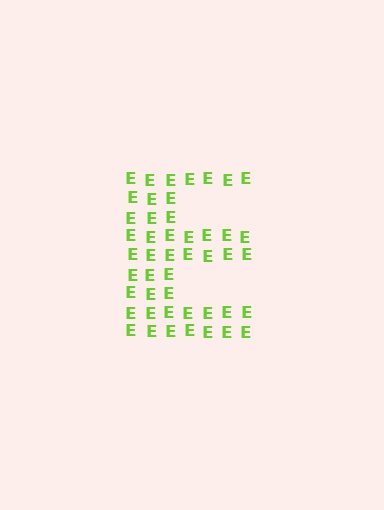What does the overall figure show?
The overall figure shows the letter E.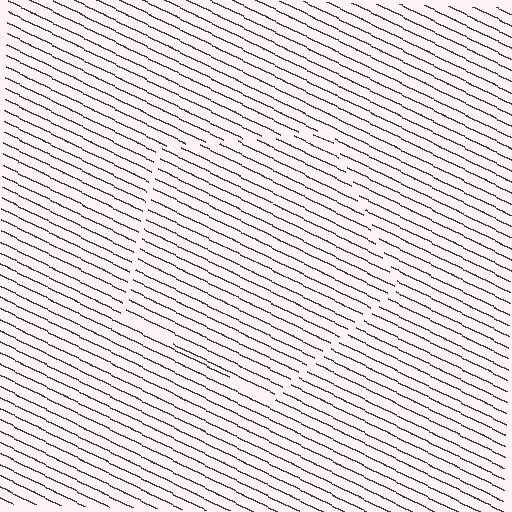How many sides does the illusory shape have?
5 sides — the line-ends trace a pentagon.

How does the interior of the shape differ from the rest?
The interior of the shape contains the same grating, shifted by half a period — the contour is defined by the phase discontinuity where line-ends from the inner and outer gratings abut.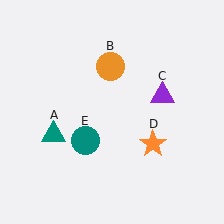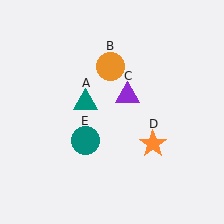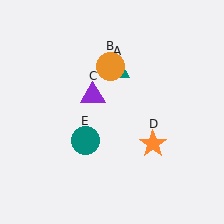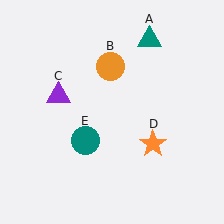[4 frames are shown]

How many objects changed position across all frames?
2 objects changed position: teal triangle (object A), purple triangle (object C).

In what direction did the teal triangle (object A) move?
The teal triangle (object A) moved up and to the right.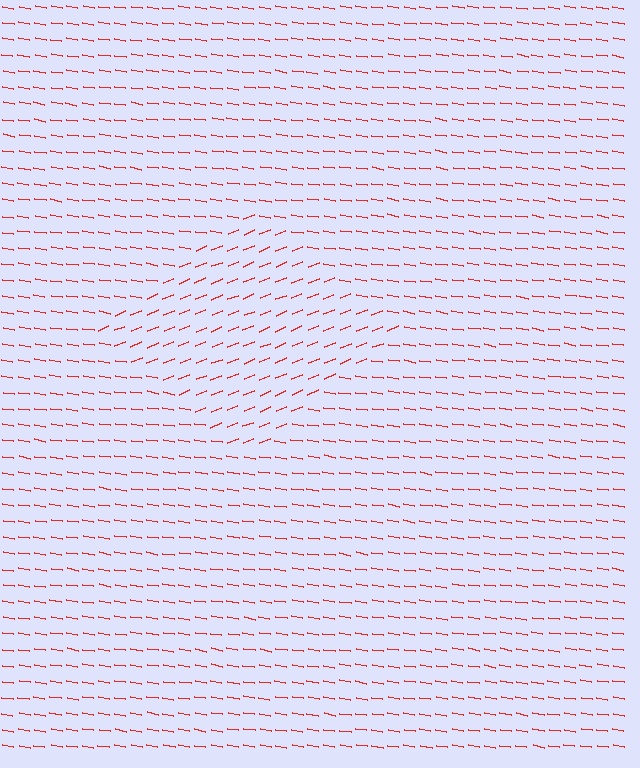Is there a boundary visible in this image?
Yes, there is a texture boundary formed by a change in line orientation.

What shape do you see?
I see a diamond.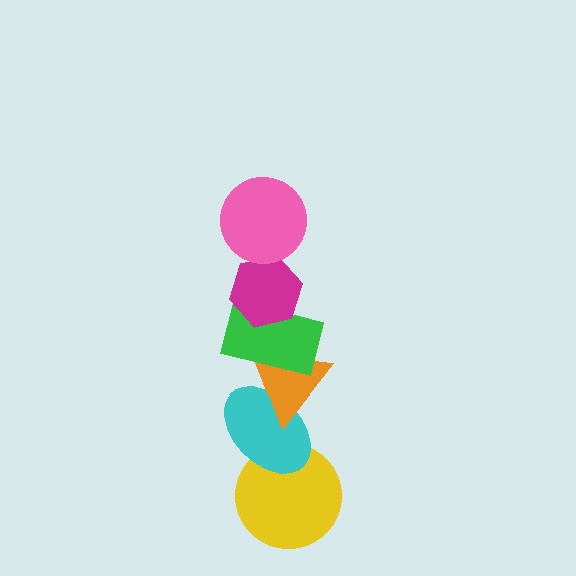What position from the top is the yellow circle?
The yellow circle is 6th from the top.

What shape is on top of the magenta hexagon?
The pink circle is on top of the magenta hexagon.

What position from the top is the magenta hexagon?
The magenta hexagon is 2nd from the top.